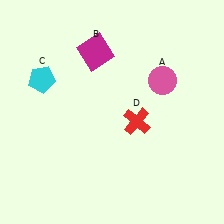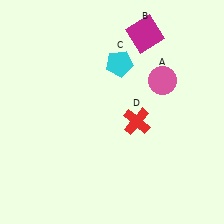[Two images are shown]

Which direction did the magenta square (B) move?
The magenta square (B) moved right.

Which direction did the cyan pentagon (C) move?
The cyan pentagon (C) moved right.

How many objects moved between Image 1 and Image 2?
2 objects moved between the two images.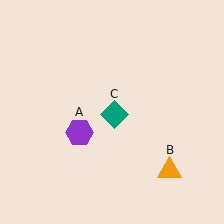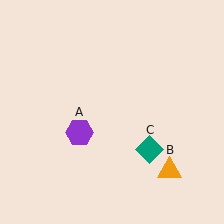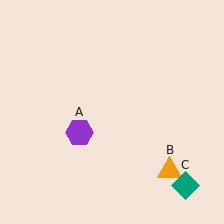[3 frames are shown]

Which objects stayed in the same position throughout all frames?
Purple hexagon (object A) and orange triangle (object B) remained stationary.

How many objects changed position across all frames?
1 object changed position: teal diamond (object C).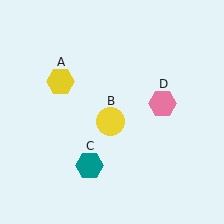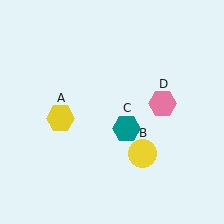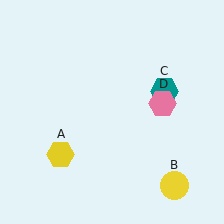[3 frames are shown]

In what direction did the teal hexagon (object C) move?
The teal hexagon (object C) moved up and to the right.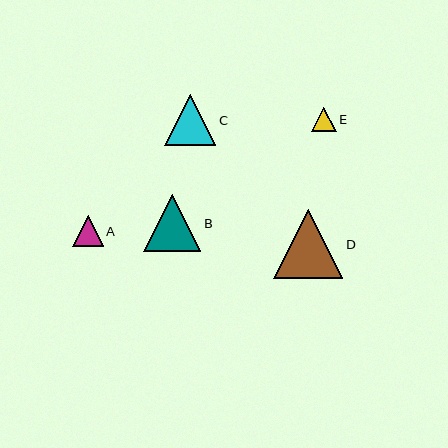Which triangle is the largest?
Triangle D is the largest with a size of approximately 69 pixels.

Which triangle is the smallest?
Triangle E is the smallest with a size of approximately 24 pixels.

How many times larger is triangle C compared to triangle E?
Triangle C is approximately 2.1 times the size of triangle E.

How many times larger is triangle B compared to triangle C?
Triangle B is approximately 1.1 times the size of triangle C.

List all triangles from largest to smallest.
From largest to smallest: D, B, C, A, E.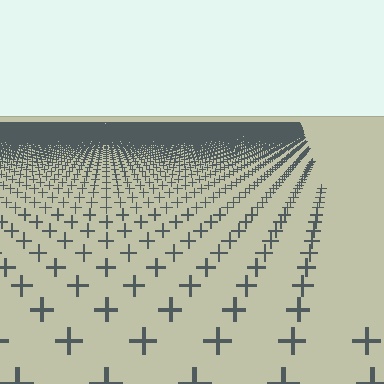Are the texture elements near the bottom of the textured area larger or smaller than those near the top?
Larger. Near the bottom, elements are closer to the viewer and appear at a bigger on-screen size.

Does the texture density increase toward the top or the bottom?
Density increases toward the top.